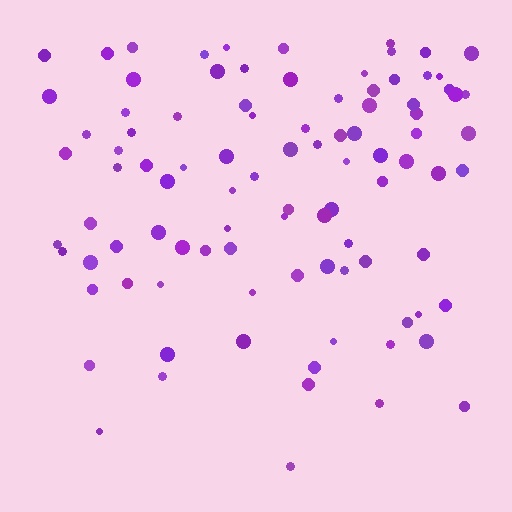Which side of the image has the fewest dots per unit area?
The bottom.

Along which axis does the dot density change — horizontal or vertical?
Vertical.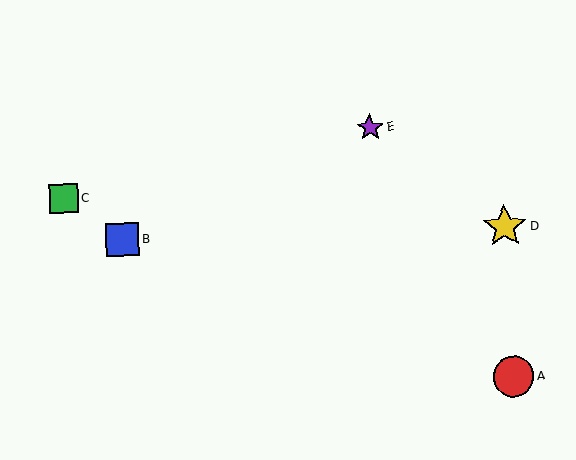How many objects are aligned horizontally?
2 objects (B, D) are aligned horizontally.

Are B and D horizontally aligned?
Yes, both are at y≈239.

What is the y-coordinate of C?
Object C is at y≈199.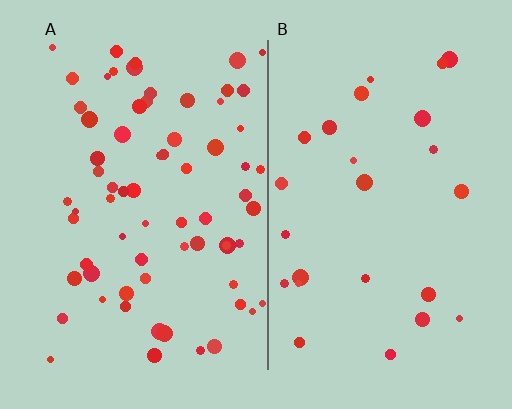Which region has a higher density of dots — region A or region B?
A (the left).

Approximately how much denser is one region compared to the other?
Approximately 2.7× — region A over region B.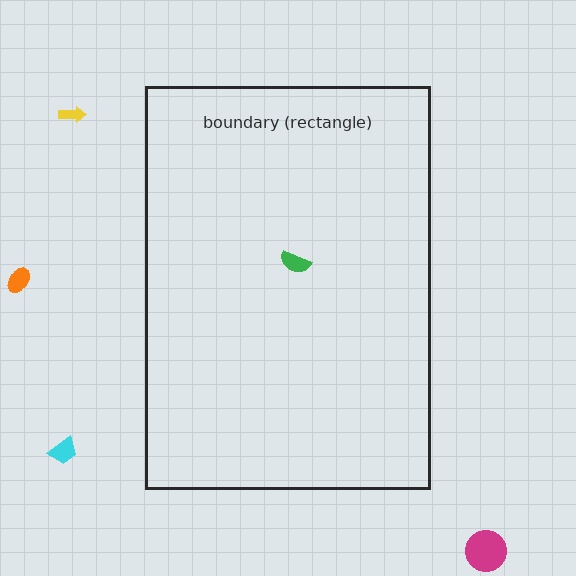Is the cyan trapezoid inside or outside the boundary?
Outside.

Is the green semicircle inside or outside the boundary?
Inside.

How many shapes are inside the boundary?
1 inside, 4 outside.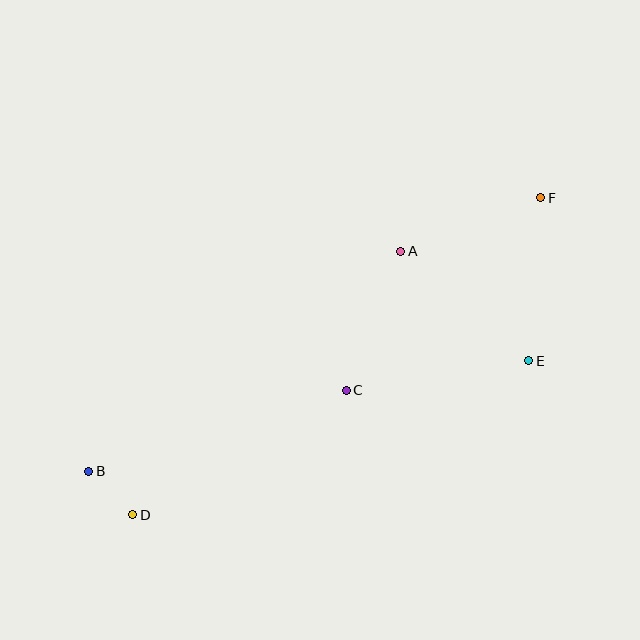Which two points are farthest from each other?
Points B and F are farthest from each other.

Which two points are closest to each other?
Points B and D are closest to each other.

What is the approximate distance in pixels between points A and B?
The distance between A and B is approximately 381 pixels.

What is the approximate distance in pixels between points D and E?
The distance between D and E is approximately 425 pixels.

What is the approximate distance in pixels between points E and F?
The distance between E and F is approximately 164 pixels.